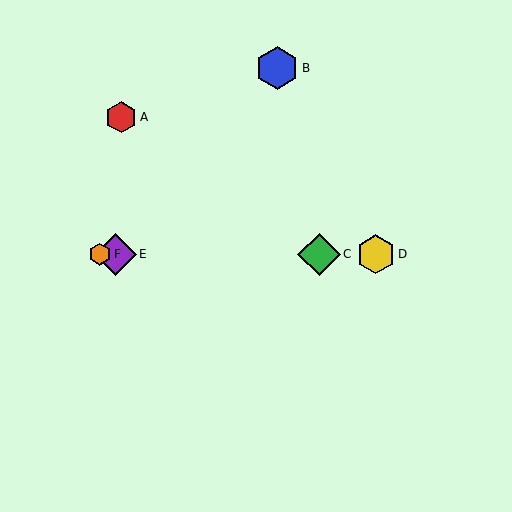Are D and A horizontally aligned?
No, D is at y≈254 and A is at y≈117.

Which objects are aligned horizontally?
Objects C, D, E, F are aligned horizontally.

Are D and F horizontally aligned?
Yes, both are at y≈254.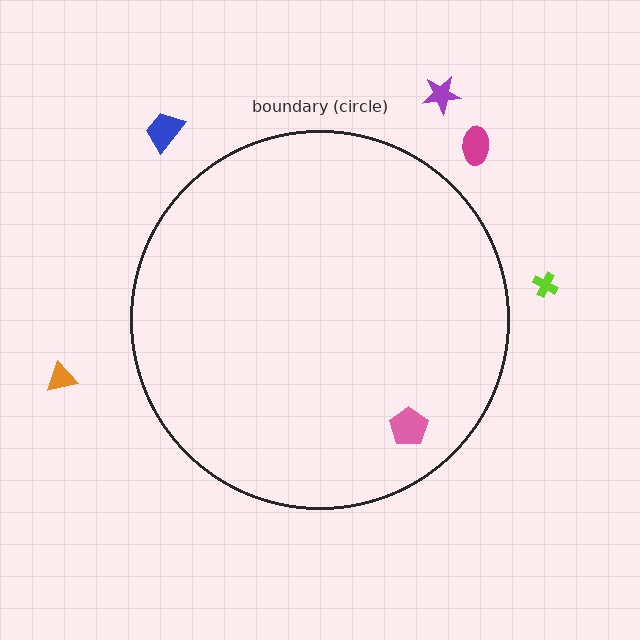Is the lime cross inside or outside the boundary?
Outside.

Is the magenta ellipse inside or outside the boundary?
Outside.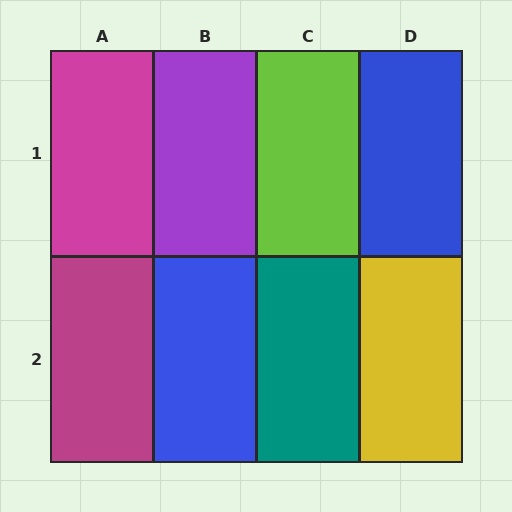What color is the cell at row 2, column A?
Magenta.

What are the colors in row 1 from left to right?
Magenta, purple, lime, blue.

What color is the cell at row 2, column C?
Teal.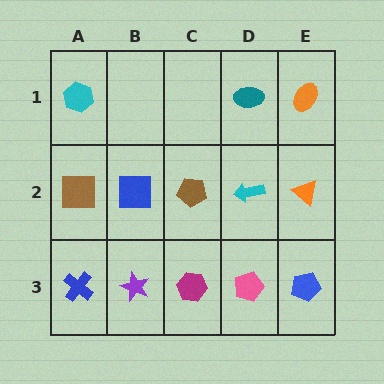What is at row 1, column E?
An orange ellipse.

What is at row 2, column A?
A brown square.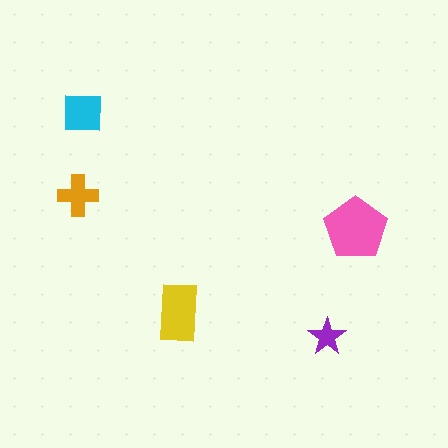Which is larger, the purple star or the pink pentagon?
The pink pentagon.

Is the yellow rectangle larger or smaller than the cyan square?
Larger.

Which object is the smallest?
The purple star.